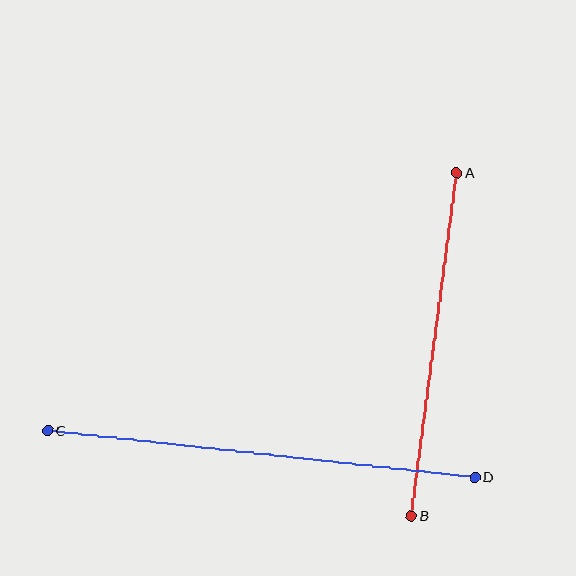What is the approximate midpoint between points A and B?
The midpoint is at approximately (434, 344) pixels.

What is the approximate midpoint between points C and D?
The midpoint is at approximately (261, 454) pixels.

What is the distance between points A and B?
The distance is approximately 346 pixels.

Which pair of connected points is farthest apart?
Points C and D are farthest apart.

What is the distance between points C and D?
The distance is approximately 430 pixels.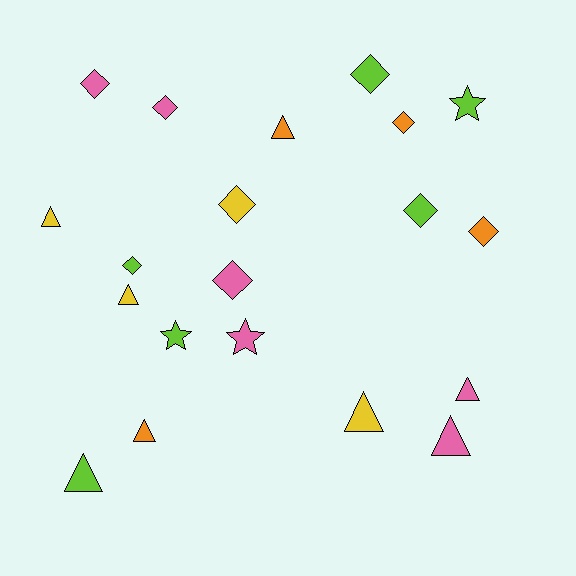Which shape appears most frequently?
Diamond, with 9 objects.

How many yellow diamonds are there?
There is 1 yellow diamond.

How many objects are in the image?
There are 20 objects.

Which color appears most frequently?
Pink, with 6 objects.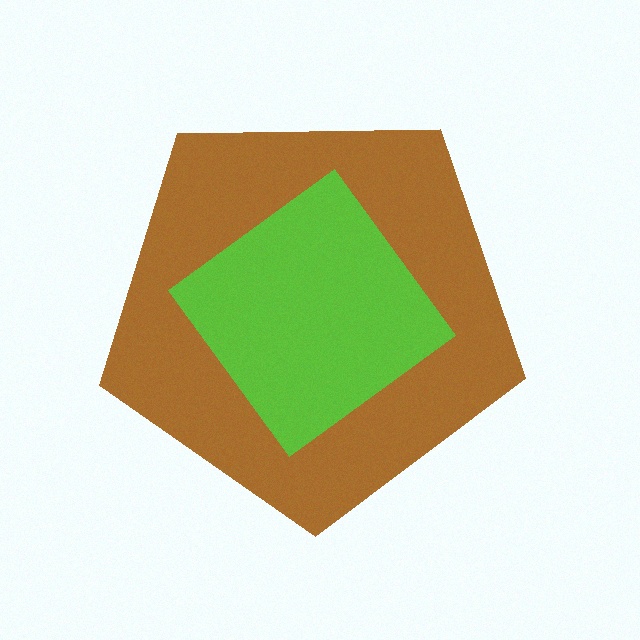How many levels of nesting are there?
2.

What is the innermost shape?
The lime diamond.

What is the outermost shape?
The brown pentagon.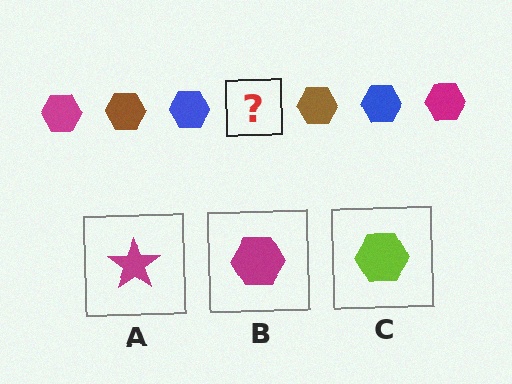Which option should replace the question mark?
Option B.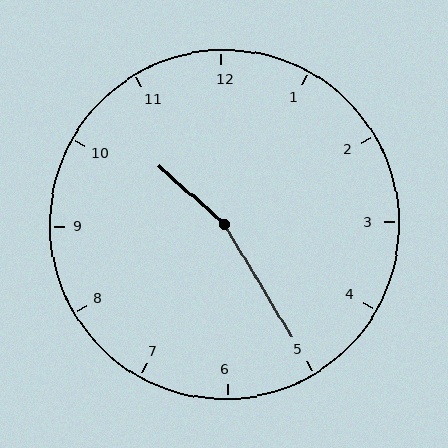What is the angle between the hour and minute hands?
Approximately 162 degrees.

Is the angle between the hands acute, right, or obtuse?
It is obtuse.